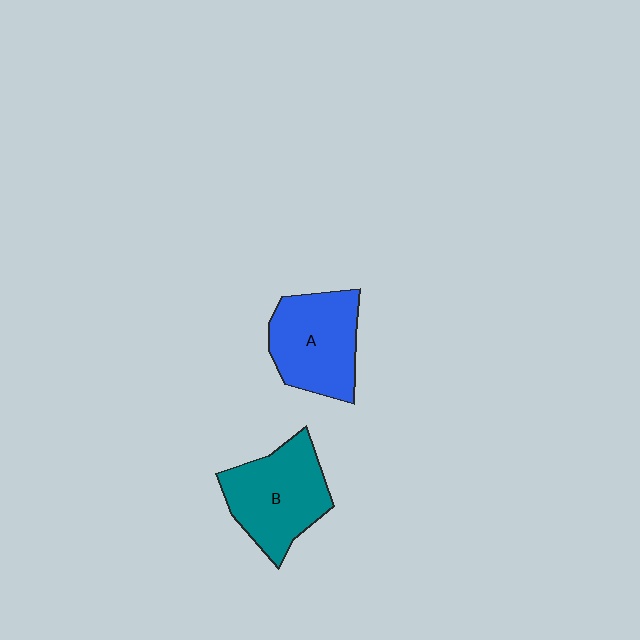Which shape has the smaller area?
Shape A (blue).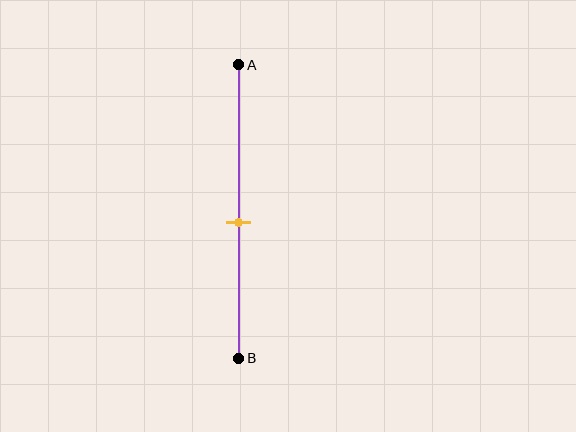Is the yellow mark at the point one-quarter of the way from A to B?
No, the mark is at about 55% from A, not at the 25% one-quarter point.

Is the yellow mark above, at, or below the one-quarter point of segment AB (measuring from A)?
The yellow mark is below the one-quarter point of segment AB.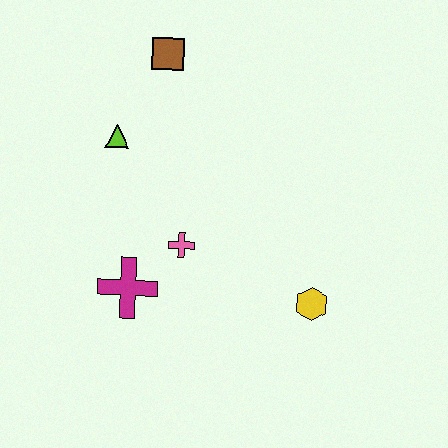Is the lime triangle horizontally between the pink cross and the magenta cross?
No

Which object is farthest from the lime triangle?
The yellow hexagon is farthest from the lime triangle.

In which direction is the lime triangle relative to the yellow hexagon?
The lime triangle is to the left of the yellow hexagon.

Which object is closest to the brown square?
The lime triangle is closest to the brown square.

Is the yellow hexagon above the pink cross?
No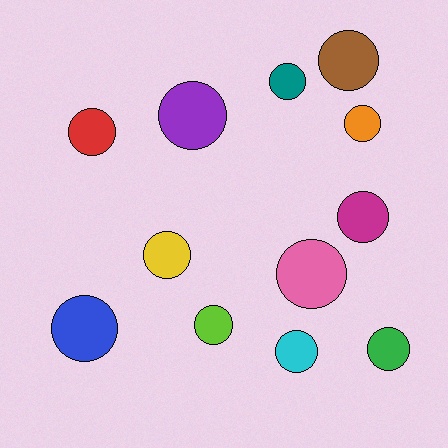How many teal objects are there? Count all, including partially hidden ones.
There is 1 teal object.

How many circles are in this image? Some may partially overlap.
There are 12 circles.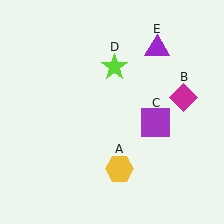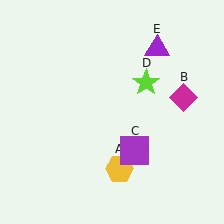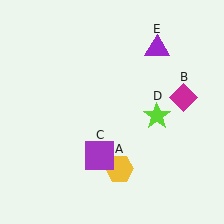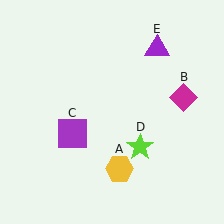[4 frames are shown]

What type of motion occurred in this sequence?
The purple square (object C), lime star (object D) rotated clockwise around the center of the scene.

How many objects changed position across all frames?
2 objects changed position: purple square (object C), lime star (object D).